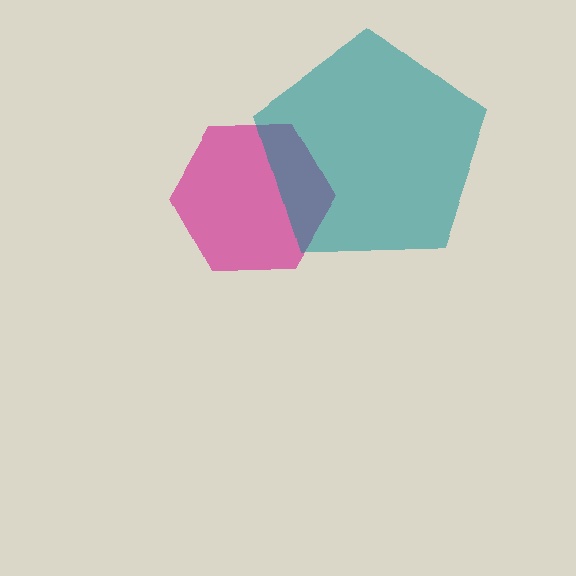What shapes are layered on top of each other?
The layered shapes are: a magenta hexagon, a teal pentagon.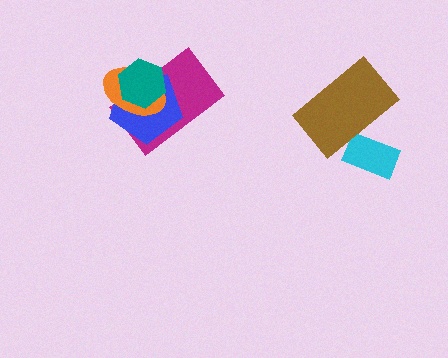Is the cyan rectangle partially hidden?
Yes, it is partially covered by another shape.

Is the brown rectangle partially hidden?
No, no other shape covers it.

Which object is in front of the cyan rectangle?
The brown rectangle is in front of the cyan rectangle.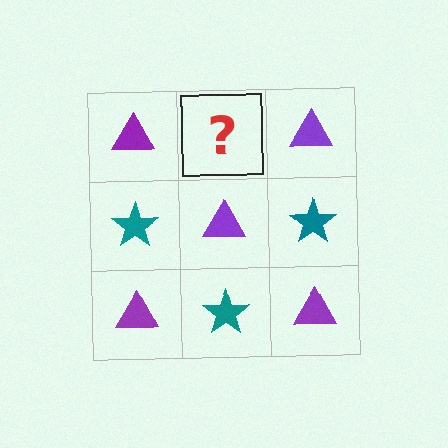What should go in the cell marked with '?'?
The missing cell should contain a teal star.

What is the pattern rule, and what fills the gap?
The rule is that it alternates purple triangle and teal star in a checkerboard pattern. The gap should be filled with a teal star.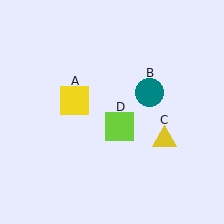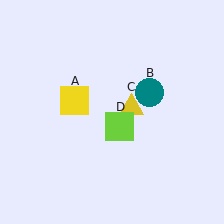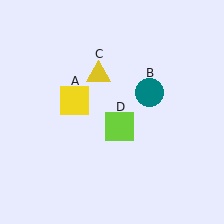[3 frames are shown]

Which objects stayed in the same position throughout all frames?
Yellow square (object A) and teal circle (object B) and lime square (object D) remained stationary.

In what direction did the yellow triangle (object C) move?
The yellow triangle (object C) moved up and to the left.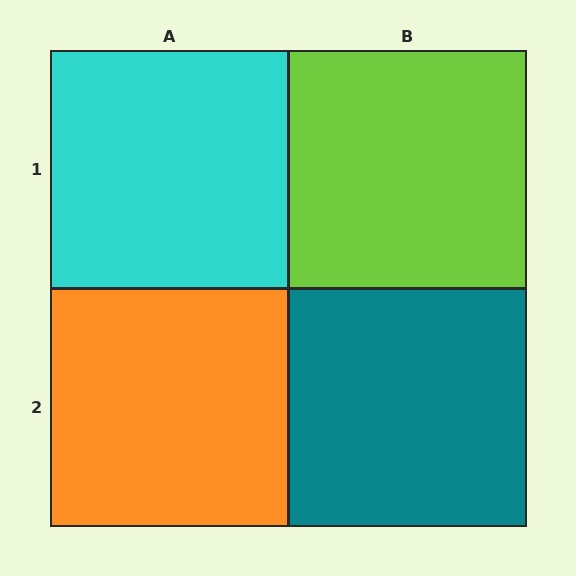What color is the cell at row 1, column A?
Cyan.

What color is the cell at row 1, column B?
Lime.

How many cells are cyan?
1 cell is cyan.